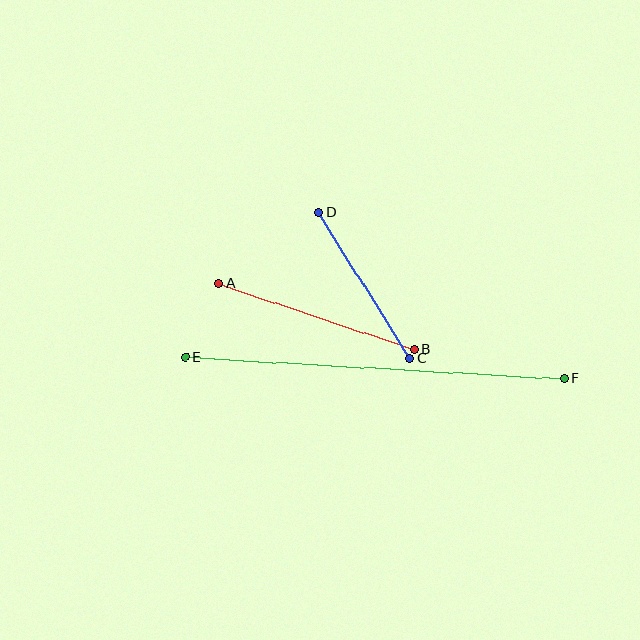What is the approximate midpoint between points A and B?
The midpoint is at approximately (317, 316) pixels.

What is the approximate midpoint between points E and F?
The midpoint is at approximately (375, 368) pixels.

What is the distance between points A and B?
The distance is approximately 207 pixels.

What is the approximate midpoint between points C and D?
The midpoint is at approximately (364, 285) pixels.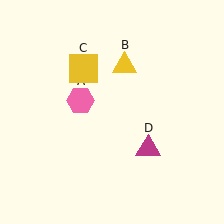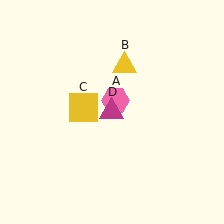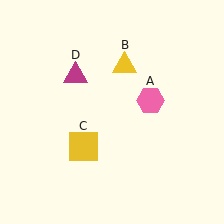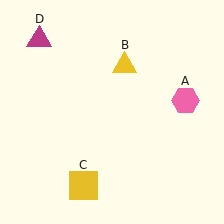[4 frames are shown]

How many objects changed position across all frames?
3 objects changed position: pink hexagon (object A), yellow square (object C), magenta triangle (object D).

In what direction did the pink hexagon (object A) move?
The pink hexagon (object A) moved right.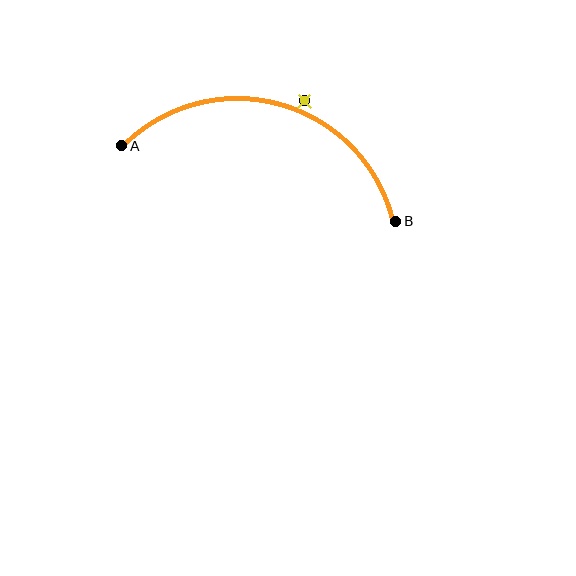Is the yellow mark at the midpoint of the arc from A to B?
No — the yellow mark does not lie on the arc at all. It sits slightly outside the curve.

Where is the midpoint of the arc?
The arc midpoint is the point on the curve farthest from the straight line joining A and B. It sits above that line.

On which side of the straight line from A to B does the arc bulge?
The arc bulges above the straight line connecting A and B.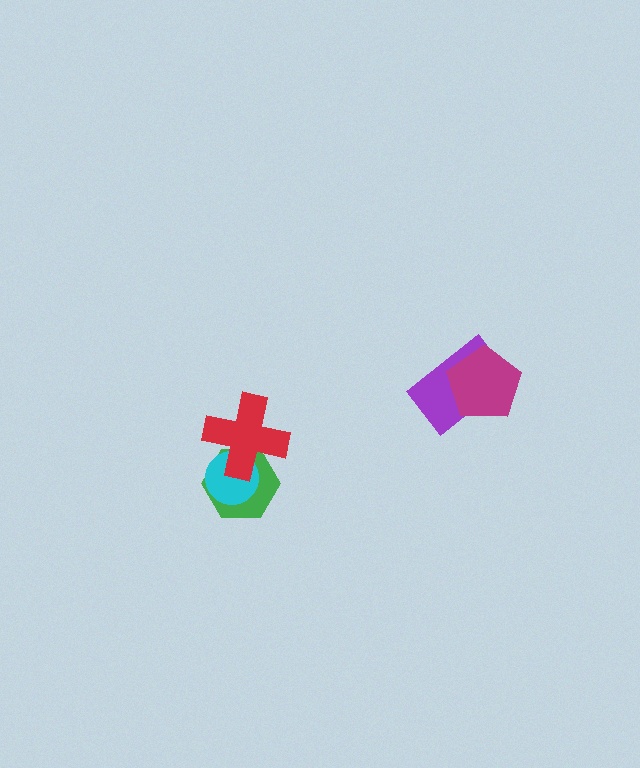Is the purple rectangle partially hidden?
Yes, it is partially covered by another shape.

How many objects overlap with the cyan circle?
2 objects overlap with the cyan circle.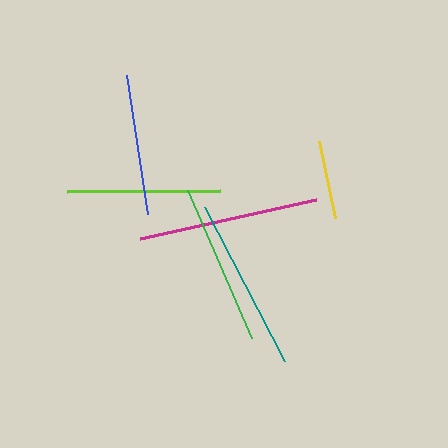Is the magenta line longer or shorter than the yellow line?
The magenta line is longer than the yellow line.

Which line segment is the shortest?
The yellow line is the shortest at approximately 79 pixels.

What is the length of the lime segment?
The lime segment is approximately 153 pixels long.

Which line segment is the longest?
The magenta line is the longest at approximately 180 pixels.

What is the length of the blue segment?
The blue segment is approximately 140 pixels long.